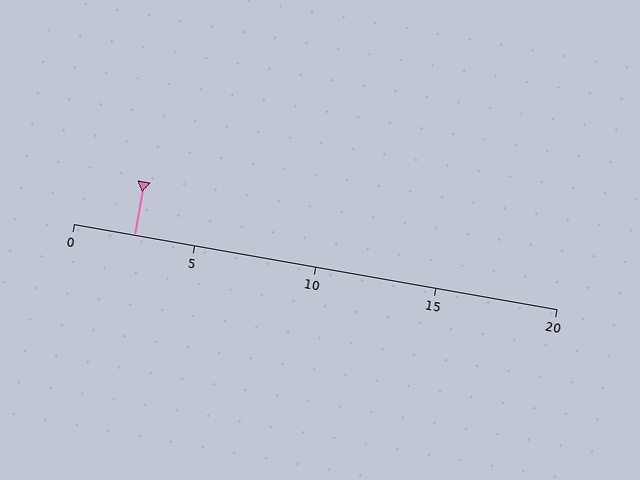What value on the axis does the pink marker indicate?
The marker indicates approximately 2.5.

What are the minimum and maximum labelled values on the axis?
The axis runs from 0 to 20.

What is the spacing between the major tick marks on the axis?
The major ticks are spaced 5 apart.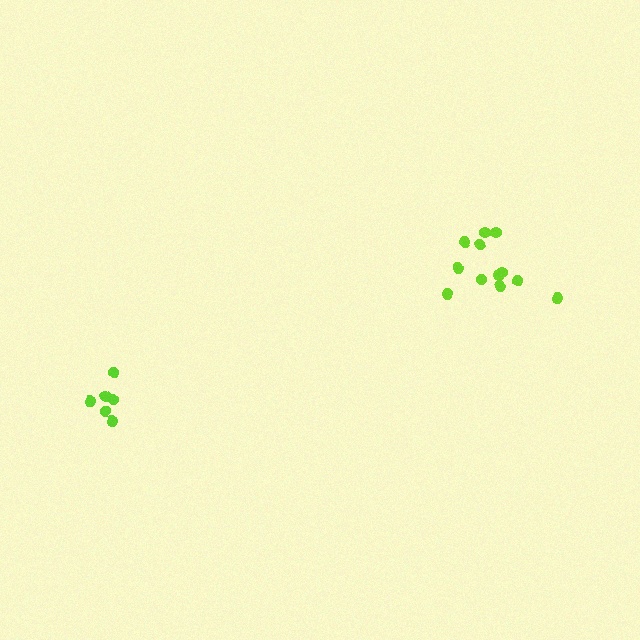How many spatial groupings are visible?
There are 2 spatial groupings.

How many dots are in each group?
Group 1: 12 dots, Group 2: 6 dots (18 total).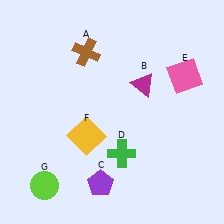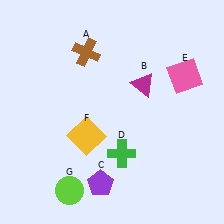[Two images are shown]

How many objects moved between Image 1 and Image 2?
1 object moved between the two images.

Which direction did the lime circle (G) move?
The lime circle (G) moved right.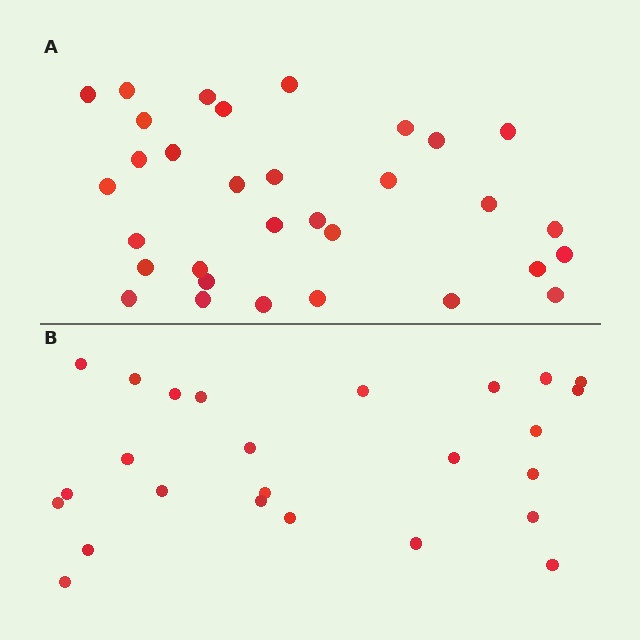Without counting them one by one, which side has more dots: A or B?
Region A (the top region) has more dots.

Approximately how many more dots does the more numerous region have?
Region A has roughly 8 or so more dots than region B.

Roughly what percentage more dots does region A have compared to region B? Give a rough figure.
About 30% more.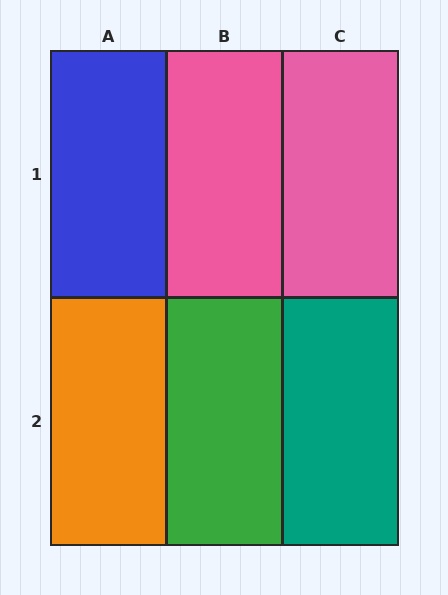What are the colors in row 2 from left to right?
Orange, green, teal.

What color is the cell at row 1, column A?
Blue.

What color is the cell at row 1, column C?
Pink.